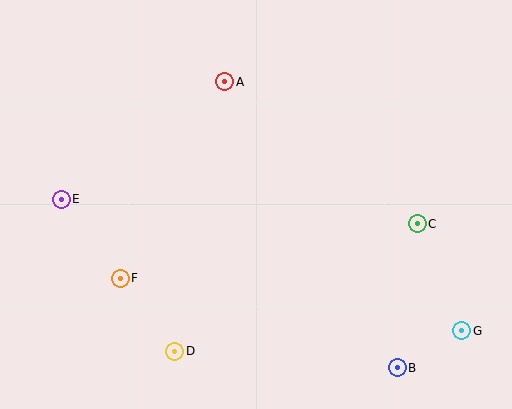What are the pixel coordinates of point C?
Point C is at (417, 224).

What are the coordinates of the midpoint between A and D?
The midpoint between A and D is at (200, 216).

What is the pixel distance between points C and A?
The distance between C and A is 239 pixels.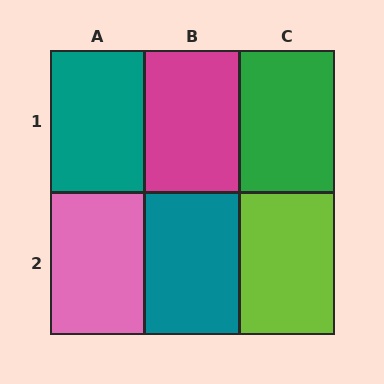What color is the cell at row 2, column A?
Pink.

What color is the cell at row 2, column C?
Lime.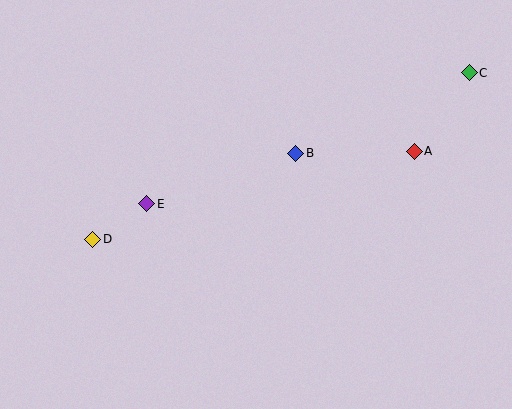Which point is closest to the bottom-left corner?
Point D is closest to the bottom-left corner.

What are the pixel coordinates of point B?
Point B is at (296, 153).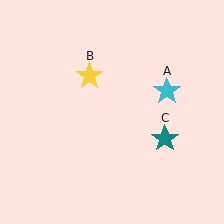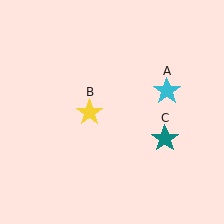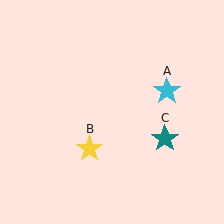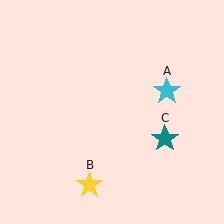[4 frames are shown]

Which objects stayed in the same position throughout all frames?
Cyan star (object A) and teal star (object C) remained stationary.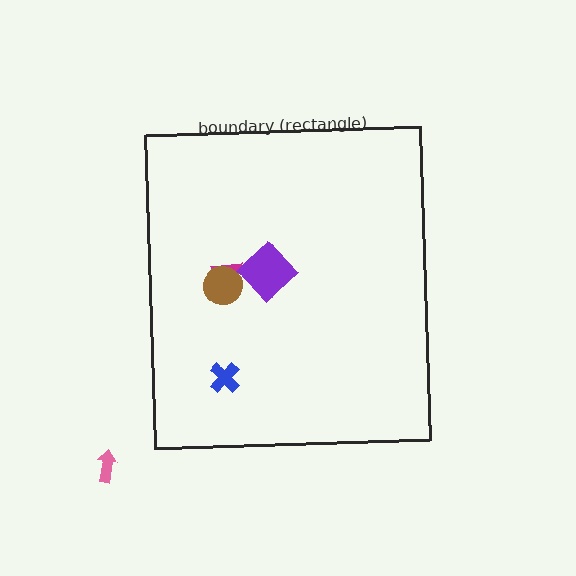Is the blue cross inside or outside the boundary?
Inside.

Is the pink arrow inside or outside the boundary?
Outside.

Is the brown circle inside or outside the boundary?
Inside.